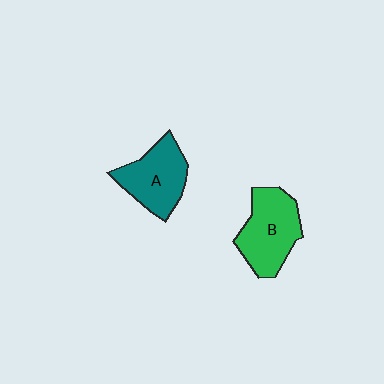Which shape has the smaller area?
Shape A (teal).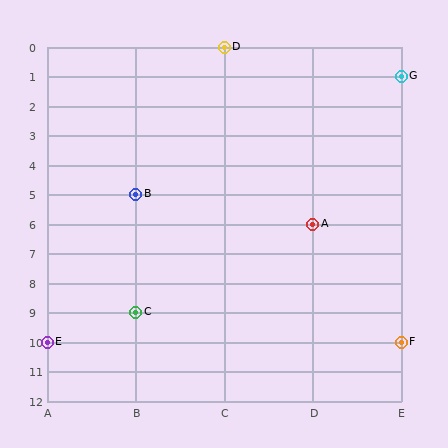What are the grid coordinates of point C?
Point C is at grid coordinates (B, 9).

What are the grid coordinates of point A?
Point A is at grid coordinates (D, 6).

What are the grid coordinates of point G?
Point G is at grid coordinates (E, 1).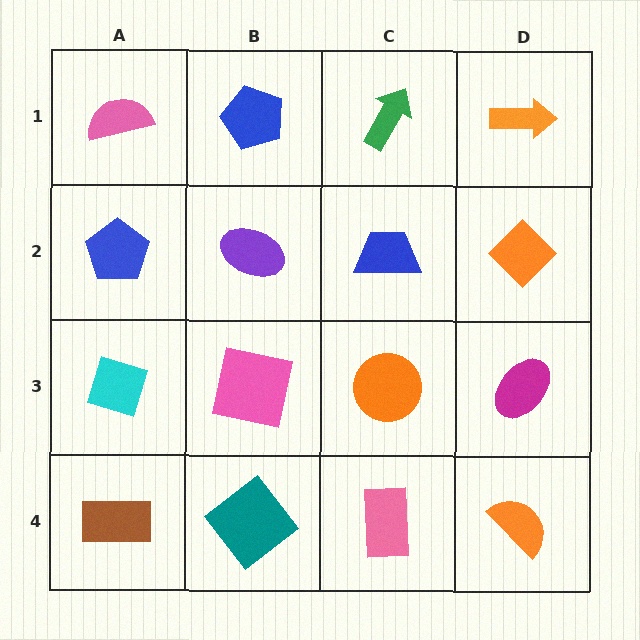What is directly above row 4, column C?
An orange circle.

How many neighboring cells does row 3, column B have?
4.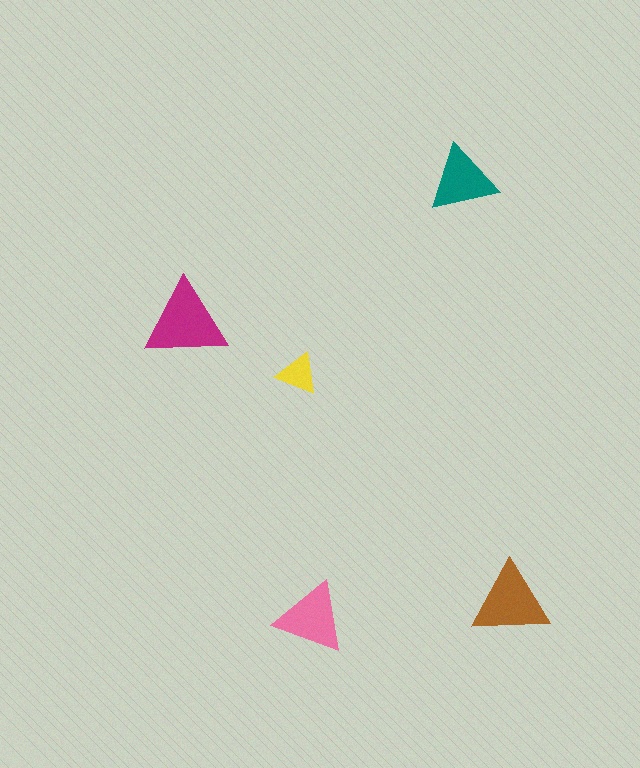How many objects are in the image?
There are 5 objects in the image.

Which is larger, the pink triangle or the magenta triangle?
The magenta one.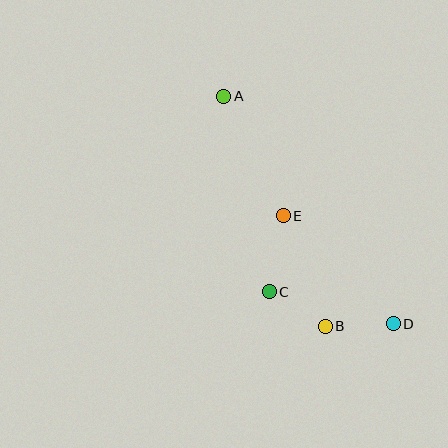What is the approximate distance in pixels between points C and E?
The distance between C and E is approximately 77 pixels.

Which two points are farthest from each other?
Points A and D are farthest from each other.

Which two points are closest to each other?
Points B and C are closest to each other.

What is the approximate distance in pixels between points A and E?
The distance between A and E is approximately 133 pixels.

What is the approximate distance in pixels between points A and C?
The distance between A and C is approximately 201 pixels.